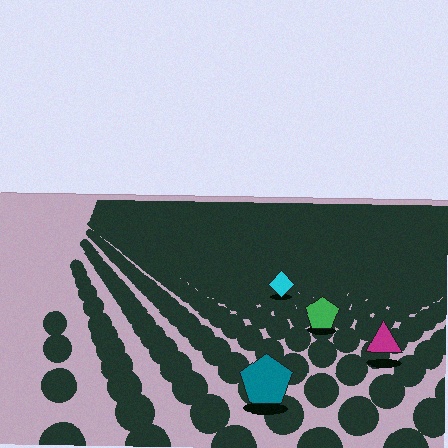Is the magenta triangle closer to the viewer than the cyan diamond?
Yes. The magenta triangle is closer — you can tell from the texture gradient: the ground texture is coarser near it.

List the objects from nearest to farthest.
From nearest to farthest: the teal pentagon, the magenta triangle, the green pentagon, the cyan diamond.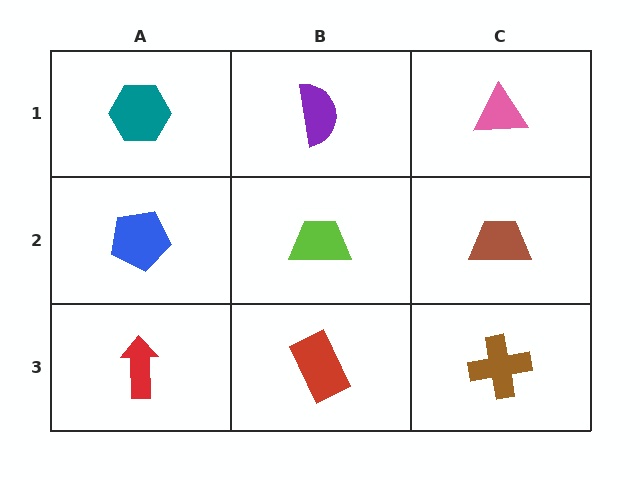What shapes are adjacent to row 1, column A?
A blue pentagon (row 2, column A), a purple semicircle (row 1, column B).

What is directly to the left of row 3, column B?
A red arrow.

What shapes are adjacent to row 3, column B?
A lime trapezoid (row 2, column B), a red arrow (row 3, column A), a brown cross (row 3, column C).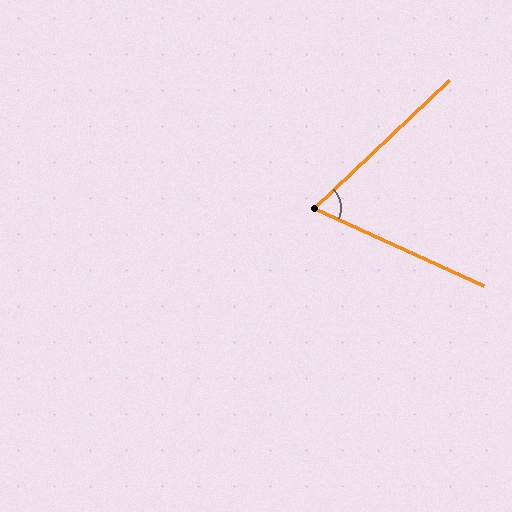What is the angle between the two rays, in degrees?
Approximately 68 degrees.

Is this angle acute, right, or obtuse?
It is acute.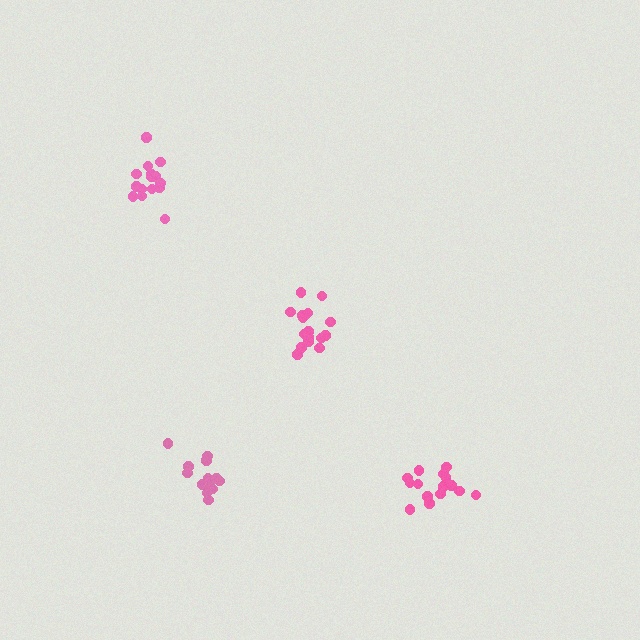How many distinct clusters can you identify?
There are 4 distinct clusters.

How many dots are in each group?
Group 1: 15 dots, Group 2: 15 dots, Group 3: 18 dots, Group 4: 15 dots (63 total).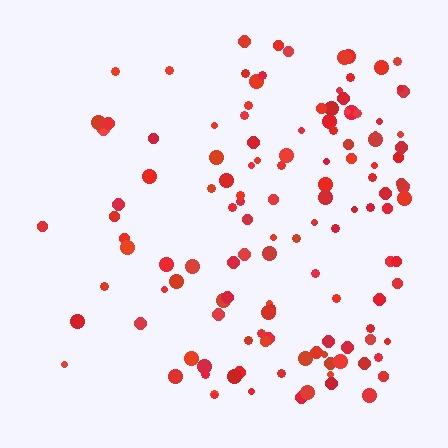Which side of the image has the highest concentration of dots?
The right.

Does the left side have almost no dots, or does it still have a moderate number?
Still a moderate number, just noticeably fewer than the right.